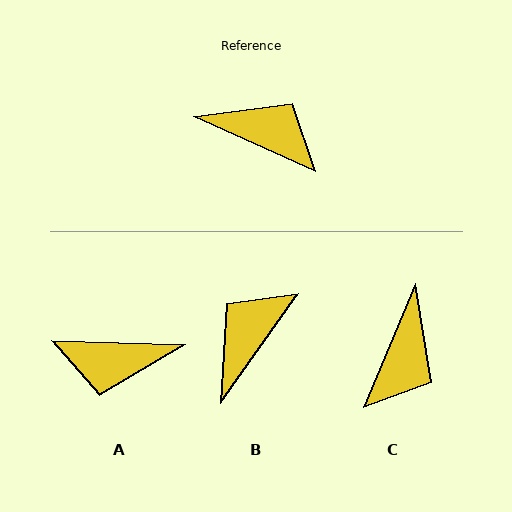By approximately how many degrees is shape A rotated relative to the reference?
Approximately 157 degrees clockwise.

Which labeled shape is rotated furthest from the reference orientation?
A, about 157 degrees away.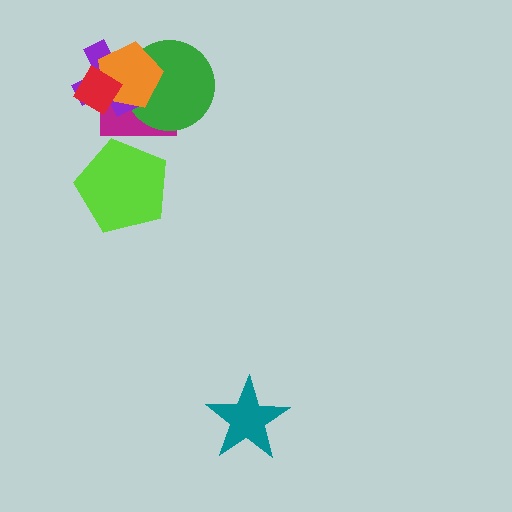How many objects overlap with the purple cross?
4 objects overlap with the purple cross.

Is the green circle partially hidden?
Yes, it is partially covered by another shape.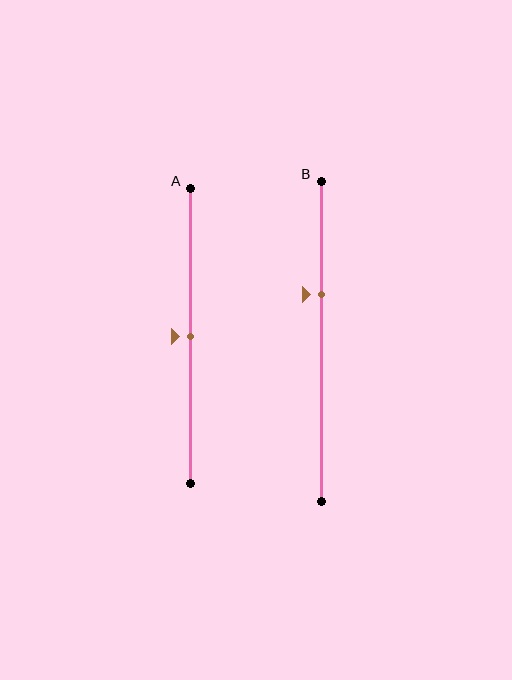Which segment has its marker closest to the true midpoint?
Segment A has its marker closest to the true midpoint.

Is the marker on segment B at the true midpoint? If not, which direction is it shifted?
No, the marker on segment B is shifted upward by about 15% of the segment length.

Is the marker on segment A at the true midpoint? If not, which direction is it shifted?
Yes, the marker on segment A is at the true midpoint.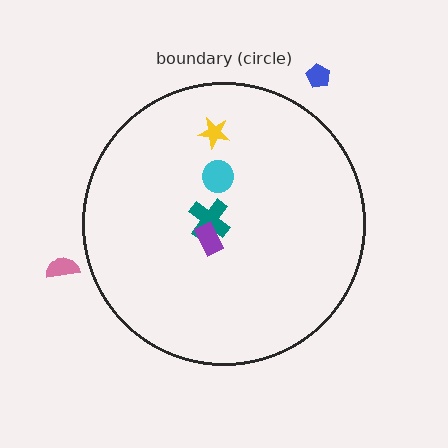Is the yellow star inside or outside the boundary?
Inside.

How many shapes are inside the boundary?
4 inside, 2 outside.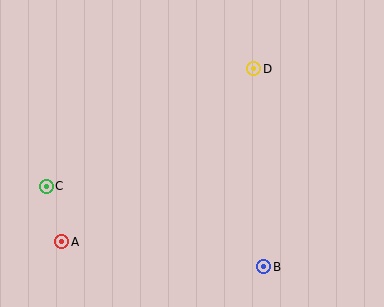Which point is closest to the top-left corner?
Point C is closest to the top-left corner.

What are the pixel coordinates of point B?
Point B is at (264, 267).